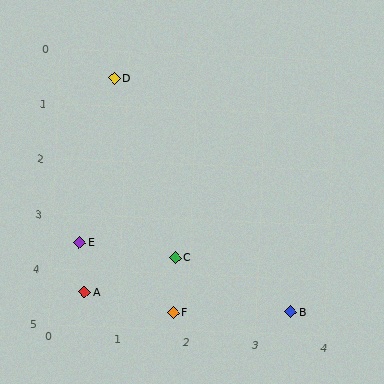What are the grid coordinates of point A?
Point A is at approximately (0.5, 4.4).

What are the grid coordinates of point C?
Point C is at approximately (1.8, 3.7).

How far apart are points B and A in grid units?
Points B and A are about 3.0 grid units apart.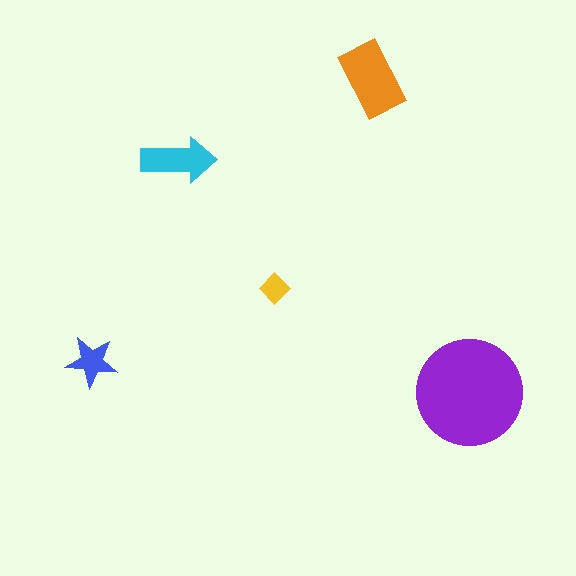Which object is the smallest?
The yellow diamond.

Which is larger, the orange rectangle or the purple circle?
The purple circle.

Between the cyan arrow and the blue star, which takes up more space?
The cyan arrow.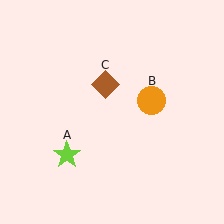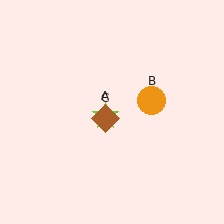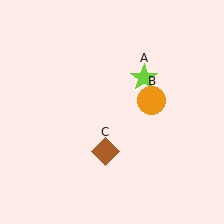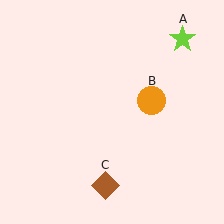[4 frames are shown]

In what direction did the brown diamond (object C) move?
The brown diamond (object C) moved down.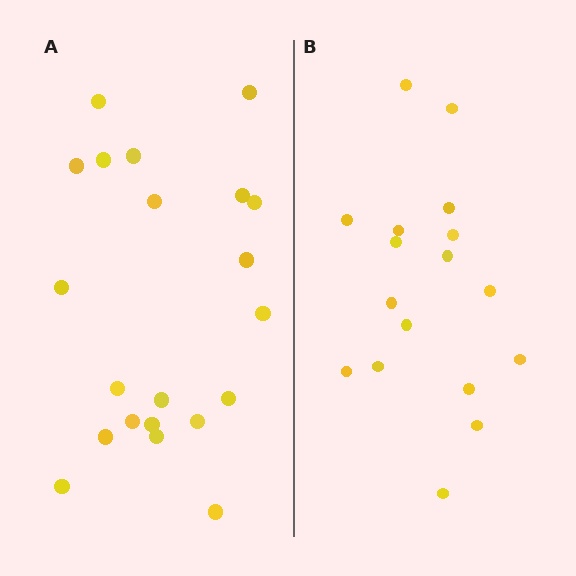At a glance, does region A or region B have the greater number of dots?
Region A (the left region) has more dots.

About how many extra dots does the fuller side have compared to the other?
Region A has about 4 more dots than region B.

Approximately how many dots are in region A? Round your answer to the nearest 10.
About 20 dots. (The exact count is 21, which rounds to 20.)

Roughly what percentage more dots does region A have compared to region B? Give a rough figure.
About 25% more.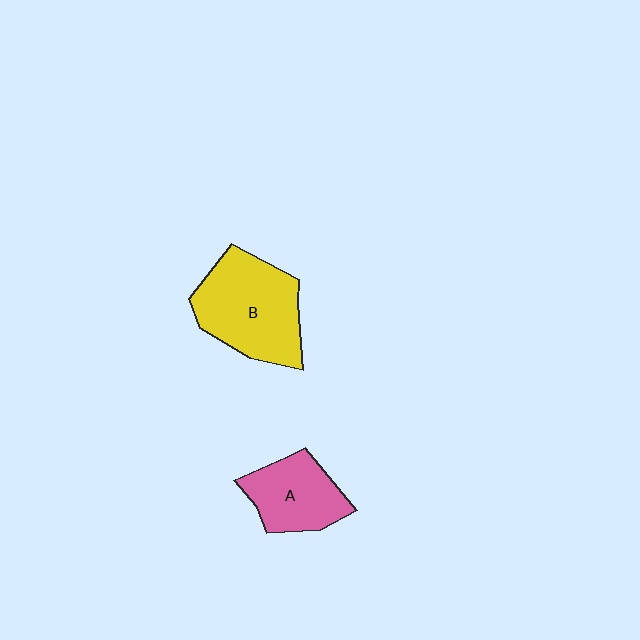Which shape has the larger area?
Shape B (yellow).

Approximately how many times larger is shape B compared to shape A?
Approximately 1.5 times.